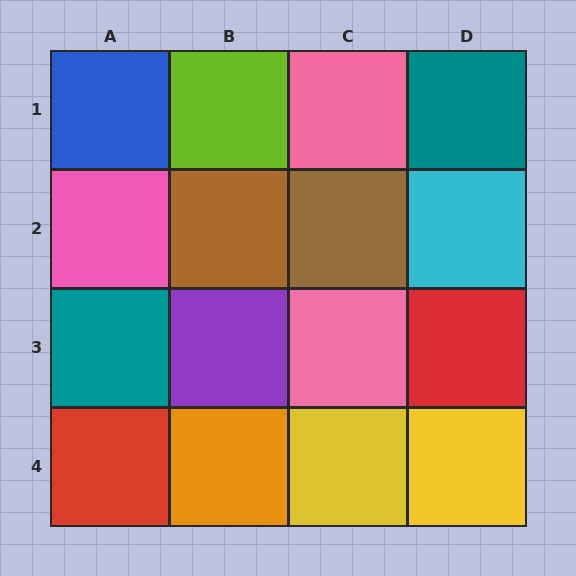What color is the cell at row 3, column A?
Teal.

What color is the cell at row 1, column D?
Teal.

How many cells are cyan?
1 cell is cyan.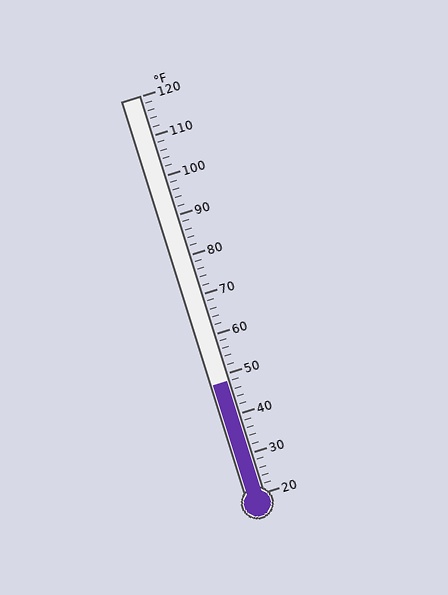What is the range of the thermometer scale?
The thermometer scale ranges from 20°F to 120°F.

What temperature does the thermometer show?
The thermometer shows approximately 48°F.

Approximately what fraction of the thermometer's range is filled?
The thermometer is filled to approximately 30% of its range.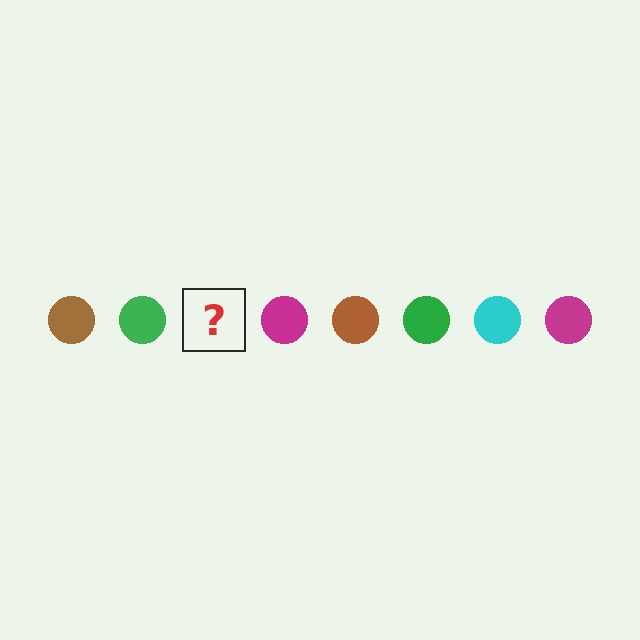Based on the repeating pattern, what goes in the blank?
The blank should be a cyan circle.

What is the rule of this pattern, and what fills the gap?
The rule is that the pattern cycles through brown, green, cyan, magenta circles. The gap should be filled with a cyan circle.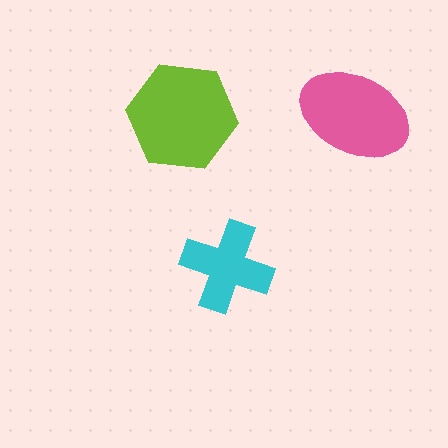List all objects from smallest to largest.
The cyan cross, the pink ellipse, the lime hexagon.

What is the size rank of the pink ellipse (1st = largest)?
2nd.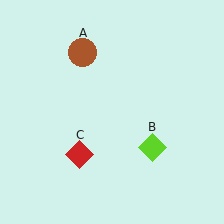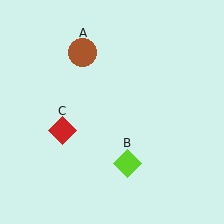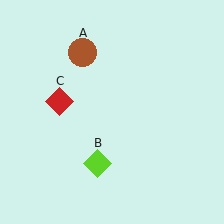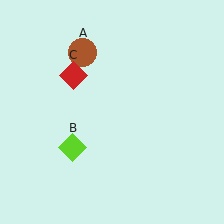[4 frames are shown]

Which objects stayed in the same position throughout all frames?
Brown circle (object A) remained stationary.